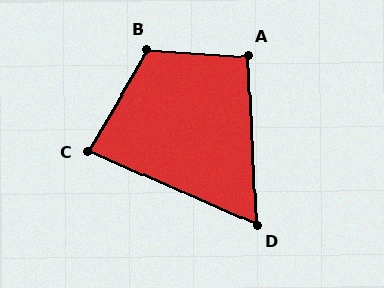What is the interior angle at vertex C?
Approximately 83 degrees (acute).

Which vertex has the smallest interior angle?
D, at approximately 64 degrees.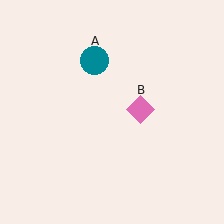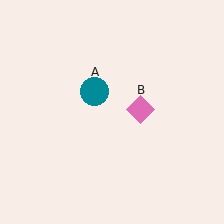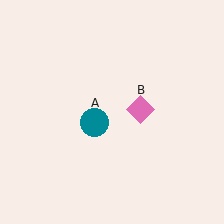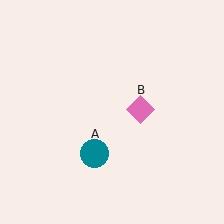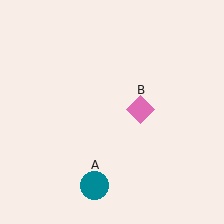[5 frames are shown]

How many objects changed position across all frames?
1 object changed position: teal circle (object A).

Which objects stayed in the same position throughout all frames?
Pink diamond (object B) remained stationary.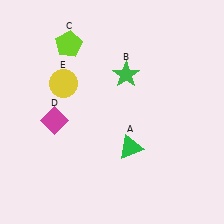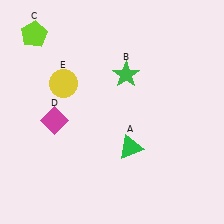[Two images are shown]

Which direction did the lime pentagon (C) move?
The lime pentagon (C) moved left.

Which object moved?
The lime pentagon (C) moved left.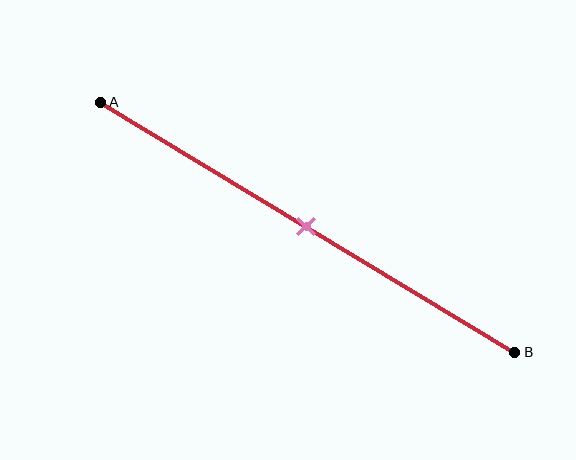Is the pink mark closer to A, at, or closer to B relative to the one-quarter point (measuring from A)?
The pink mark is closer to point B than the one-quarter point of segment AB.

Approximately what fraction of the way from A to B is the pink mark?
The pink mark is approximately 50% of the way from A to B.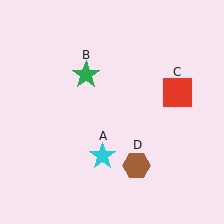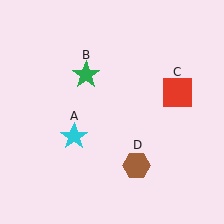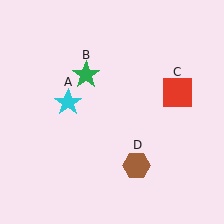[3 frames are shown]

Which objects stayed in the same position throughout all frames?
Green star (object B) and red square (object C) and brown hexagon (object D) remained stationary.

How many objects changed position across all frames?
1 object changed position: cyan star (object A).